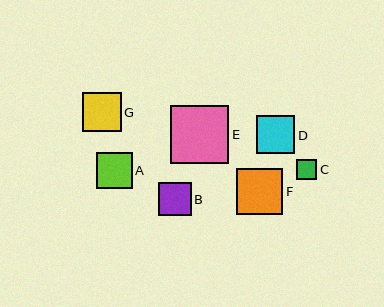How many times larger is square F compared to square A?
Square F is approximately 1.3 times the size of square A.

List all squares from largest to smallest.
From largest to smallest: E, F, G, D, A, B, C.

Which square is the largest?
Square E is the largest with a size of approximately 58 pixels.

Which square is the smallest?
Square C is the smallest with a size of approximately 20 pixels.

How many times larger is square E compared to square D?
Square E is approximately 1.5 times the size of square D.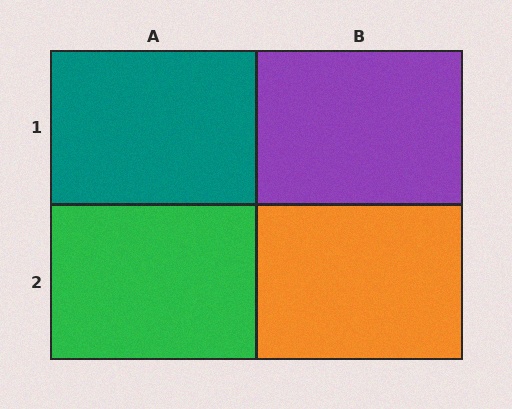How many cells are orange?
1 cell is orange.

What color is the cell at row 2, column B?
Orange.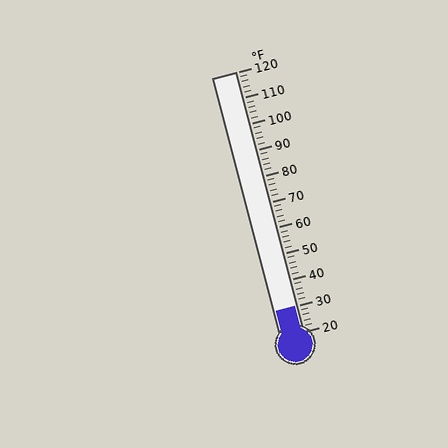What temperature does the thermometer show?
The thermometer shows approximately 30°F.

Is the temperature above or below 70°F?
The temperature is below 70°F.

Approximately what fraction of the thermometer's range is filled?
The thermometer is filled to approximately 10% of its range.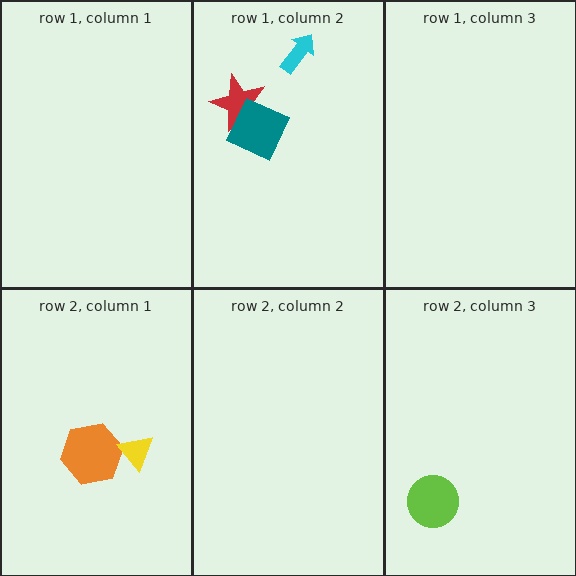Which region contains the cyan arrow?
The row 1, column 2 region.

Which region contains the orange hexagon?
The row 2, column 1 region.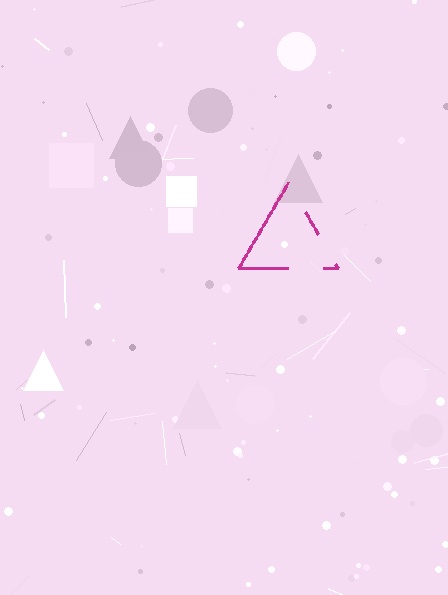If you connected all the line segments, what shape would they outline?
They would outline a triangle.